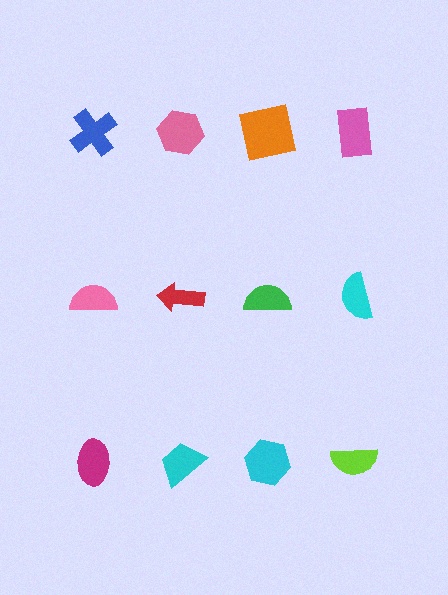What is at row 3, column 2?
A cyan trapezoid.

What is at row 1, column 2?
A pink hexagon.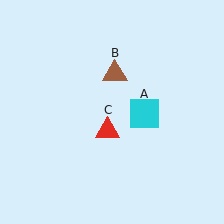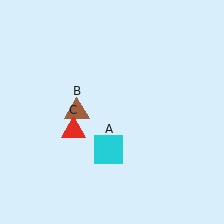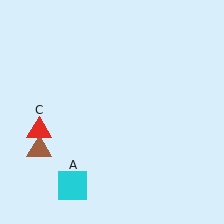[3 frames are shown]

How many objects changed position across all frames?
3 objects changed position: cyan square (object A), brown triangle (object B), red triangle (object C).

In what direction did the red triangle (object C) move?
The red triangle (object C) moved left.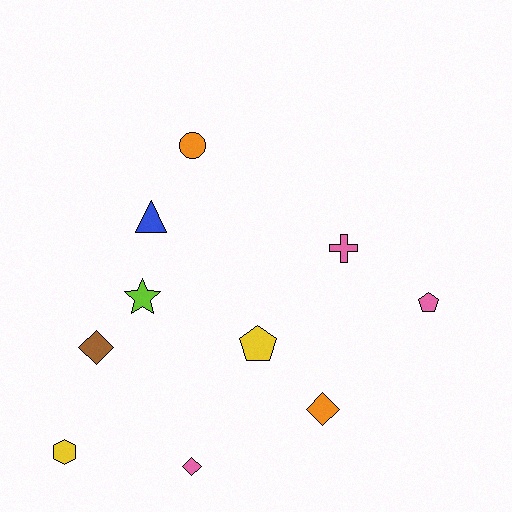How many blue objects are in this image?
There is 1 blue object.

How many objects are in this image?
There are 10 objects.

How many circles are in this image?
There is 1 circle.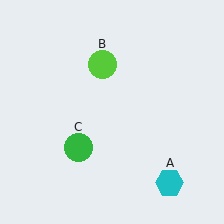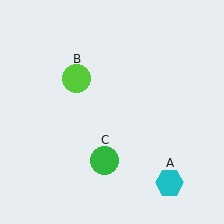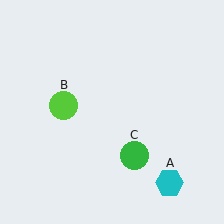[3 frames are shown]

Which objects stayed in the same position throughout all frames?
Cyan hexagon (object A) remained stationary.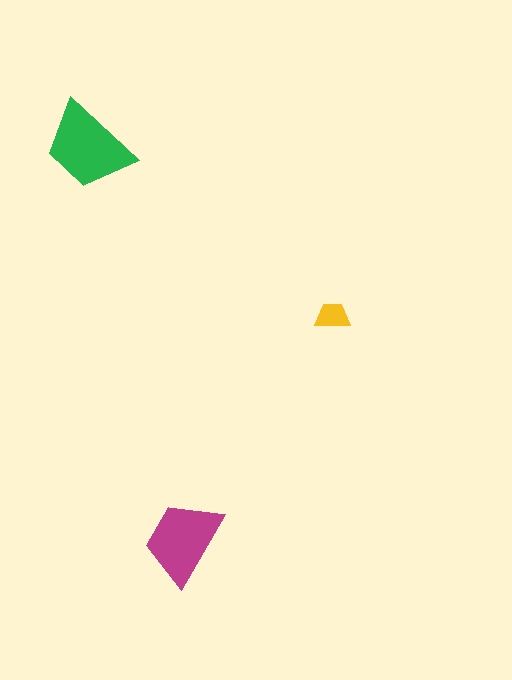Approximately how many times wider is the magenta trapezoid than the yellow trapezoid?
About 2.5 times wider.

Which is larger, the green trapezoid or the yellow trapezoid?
The green one.